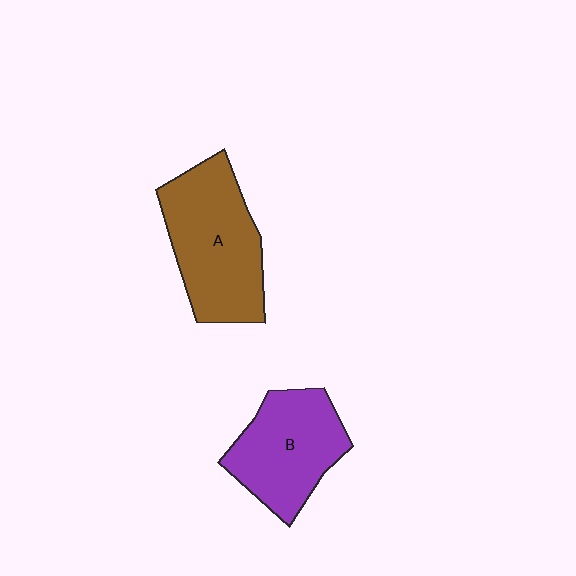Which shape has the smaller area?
Shape B (purple).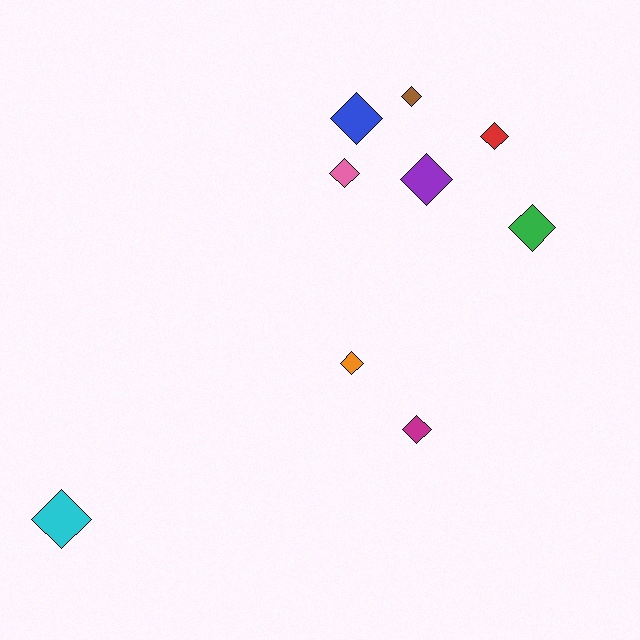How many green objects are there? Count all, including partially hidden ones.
There is 1 green object.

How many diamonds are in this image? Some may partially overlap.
There are 9 diamonds.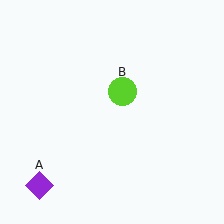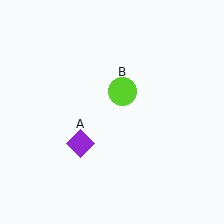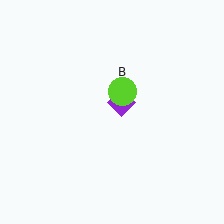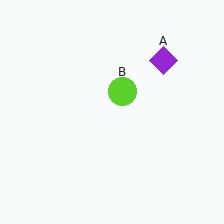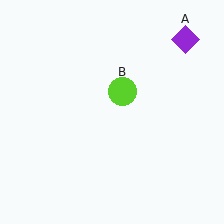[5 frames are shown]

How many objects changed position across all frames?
1 object changed position: purple diamond (object A).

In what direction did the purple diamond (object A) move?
The purple diamond (object A) moved up and to the right.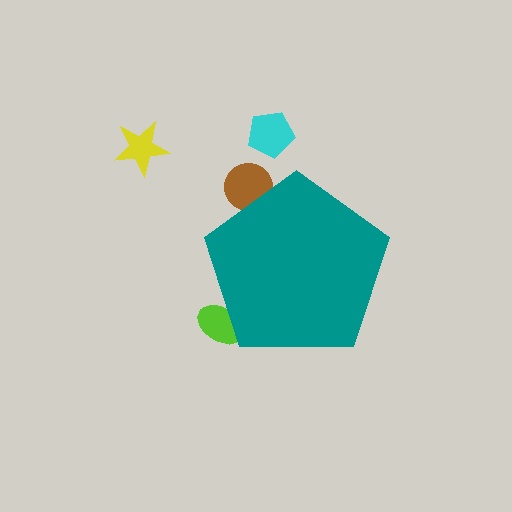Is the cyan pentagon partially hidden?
No, the cyan pentagon is fully visible.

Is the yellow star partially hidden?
No, the yellow star is fully visible.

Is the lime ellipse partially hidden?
Yes, the lime ellipse is partially hidden behind the teal pentagon.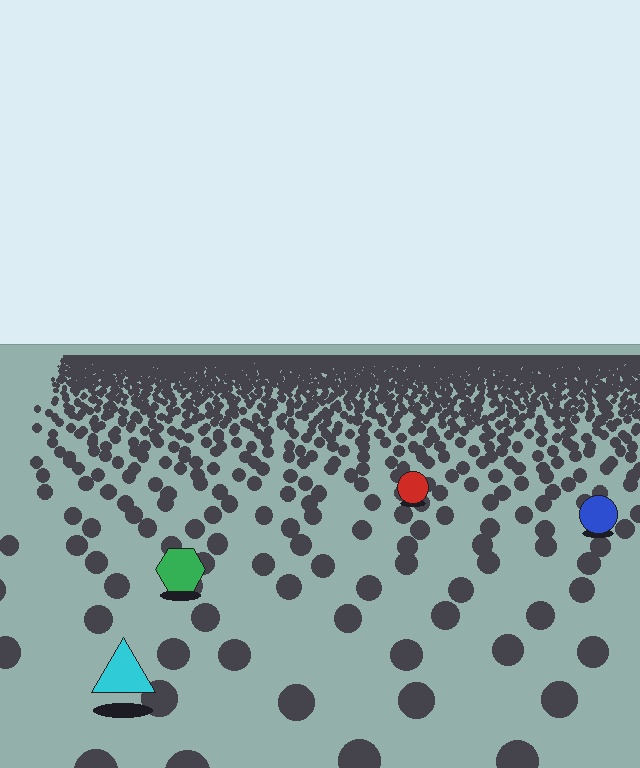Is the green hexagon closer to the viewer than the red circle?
Yes. The green hexagon is closer — you can tell from the texture gradient: the ground texture is coarser near it.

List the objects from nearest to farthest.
From nearest to farthest: the cyan triangle, the green hexagon, the blue circle, the red circle.